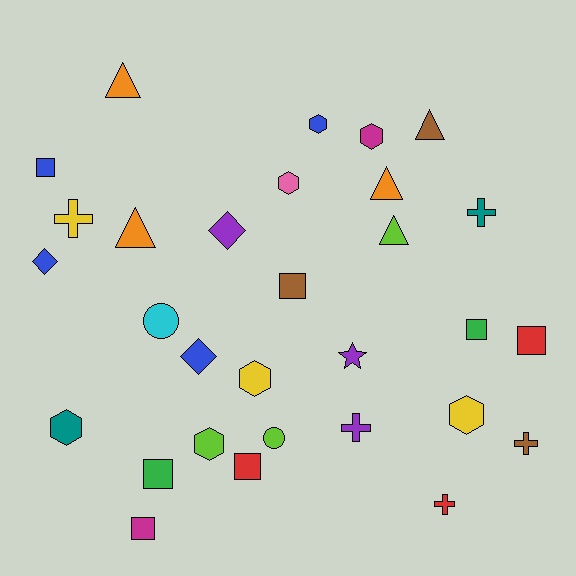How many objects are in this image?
There are 30 objects.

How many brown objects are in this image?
There are 3 brown objects.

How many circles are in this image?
There are 2 circles.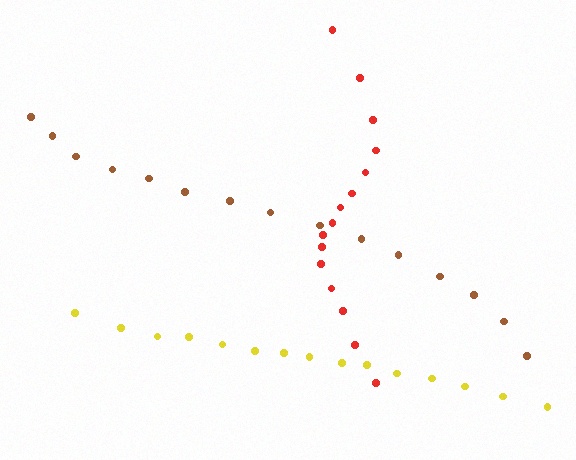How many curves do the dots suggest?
There are 3 distinct paths.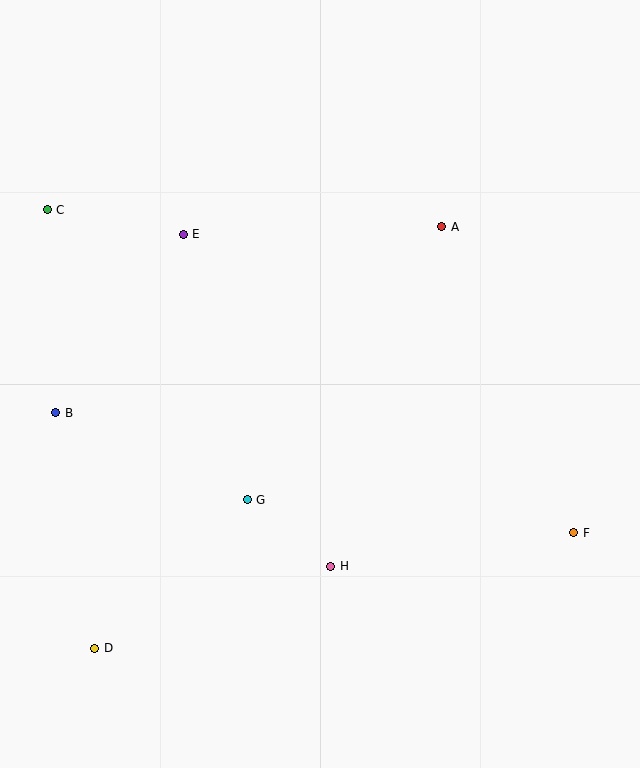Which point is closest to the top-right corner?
Point A is closest to the top-right corner.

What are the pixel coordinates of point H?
Point H is at (331, 566).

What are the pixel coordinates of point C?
Point C is at (47, 210).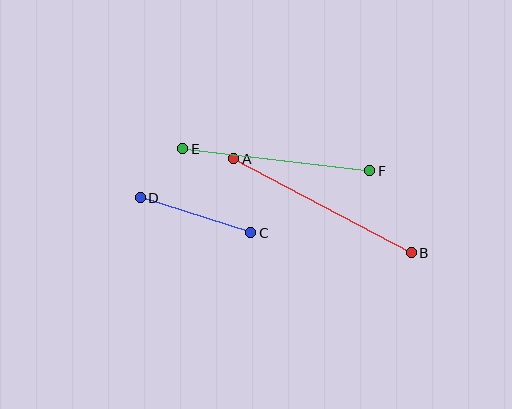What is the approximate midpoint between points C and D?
The midpoint is at approximately (195, 215) pixels.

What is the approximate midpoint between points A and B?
The midpoint is at approximately (322, 206) pixels.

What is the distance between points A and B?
The distance is approximately 201 pixels.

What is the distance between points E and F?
The distance is approximately 188 pixels.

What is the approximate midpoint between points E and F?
The midpoint is at approximately (276, 160) pixels.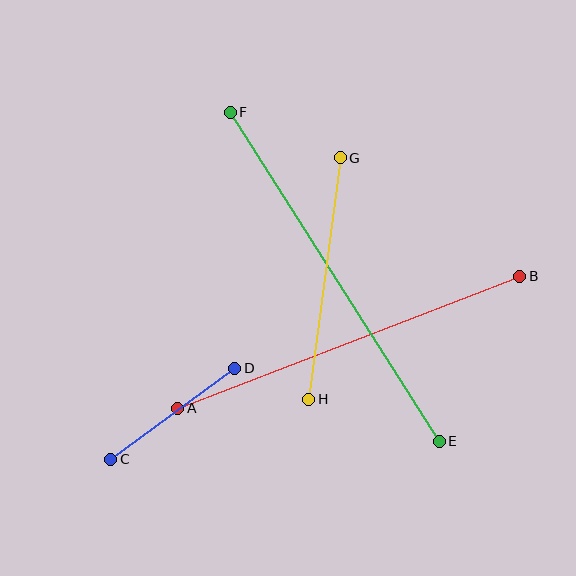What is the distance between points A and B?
The distance is approximately 367 pixels.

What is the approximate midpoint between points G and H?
The midpoint is at approximately (325, 278) pixels.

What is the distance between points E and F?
The distance is approximately 390 pixels.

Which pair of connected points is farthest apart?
Points E and F are farthest apart.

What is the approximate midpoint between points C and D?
The midpoint is at approximately (173, 414) pixels.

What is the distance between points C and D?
The distance is approximately 154 pixels.